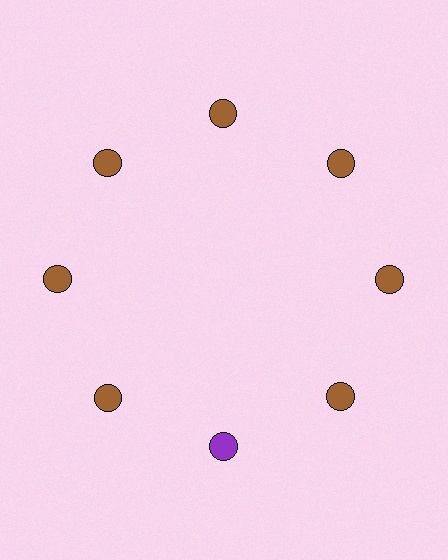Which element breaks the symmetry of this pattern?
The purple circle at roughly the 6 o'clock position breaks the symmetry. All other shapes are brown circles.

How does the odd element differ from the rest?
It has a different color: purple instead of brown.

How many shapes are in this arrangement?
There are 8 shapes arranged in a ring pattern.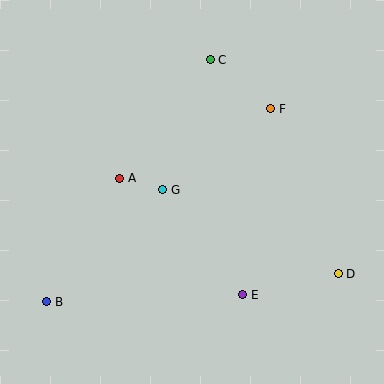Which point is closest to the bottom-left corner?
Point B is closest to the bottom-left corner.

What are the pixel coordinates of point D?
Point D is at (338, 274).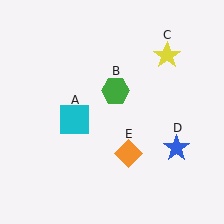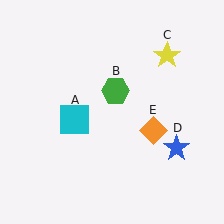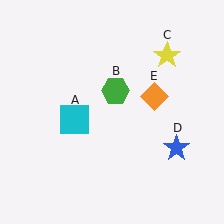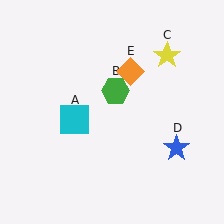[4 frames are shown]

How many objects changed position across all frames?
1 object changed position: orange diamond (object E).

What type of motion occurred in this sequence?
The orange diamond (object E) rotated counterclockwise around the center of the scene.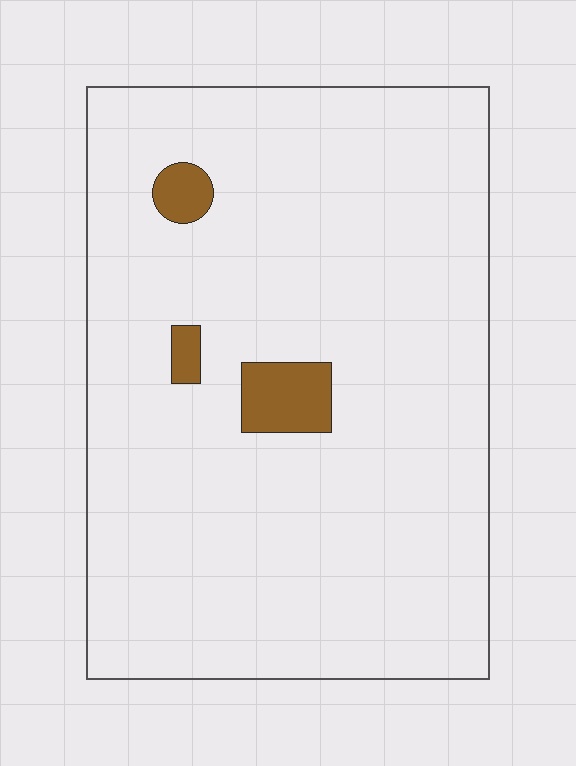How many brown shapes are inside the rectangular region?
3.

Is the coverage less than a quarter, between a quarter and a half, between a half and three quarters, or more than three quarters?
Less than a quarter.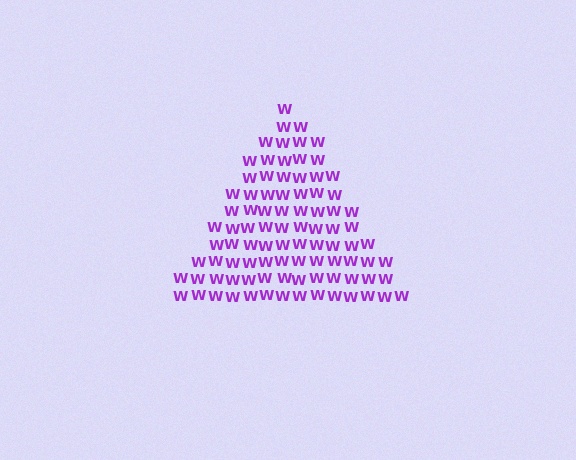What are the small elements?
The small elements are letter W's.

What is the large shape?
The large shape is a triangle.